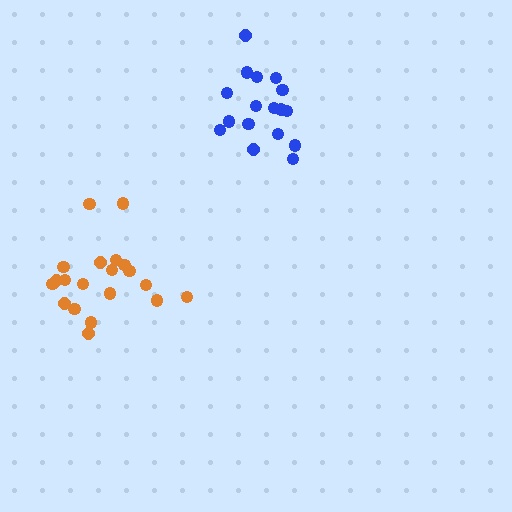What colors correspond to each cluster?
The clusters are colored: blue, orange.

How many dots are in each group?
Group 1: 17 dots, Group 2: 20 dots (37 total).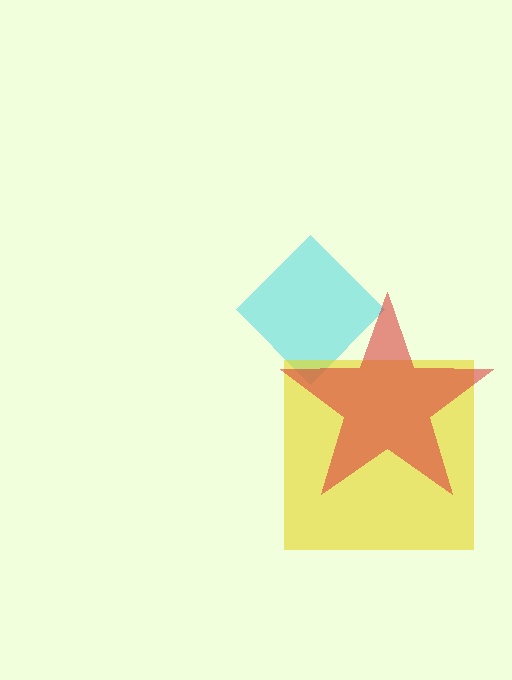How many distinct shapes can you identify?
There are 3 distinct shapes: a cyan diamond, a yellow square, a red star.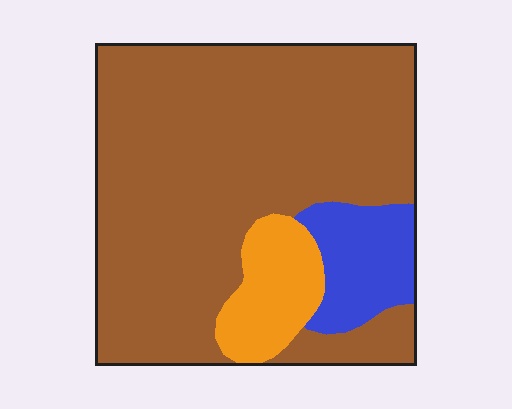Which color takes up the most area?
Brown, at roughly 80%.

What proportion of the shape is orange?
Orange covers around 10% of the shape.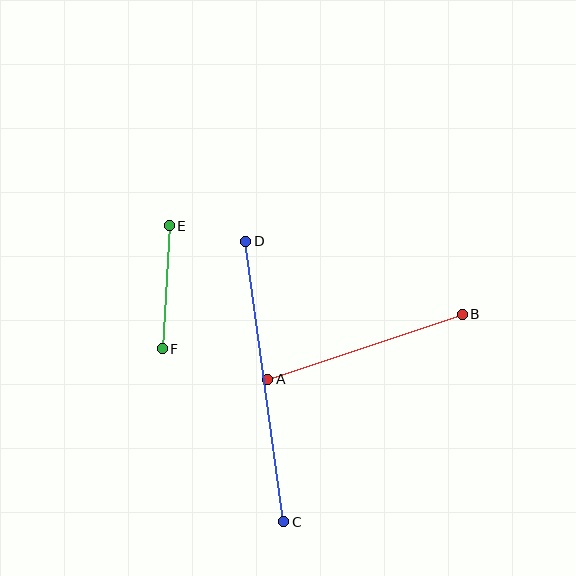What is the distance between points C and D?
The distance is approximately 283 pixels.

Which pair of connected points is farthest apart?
Points C and D are farthest apart.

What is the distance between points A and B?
The distance is approximately 205 pixels.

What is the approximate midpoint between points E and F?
The midpoint is at approximately (166, 287) pixels.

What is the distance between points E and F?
The distance is approximately 123 pixels.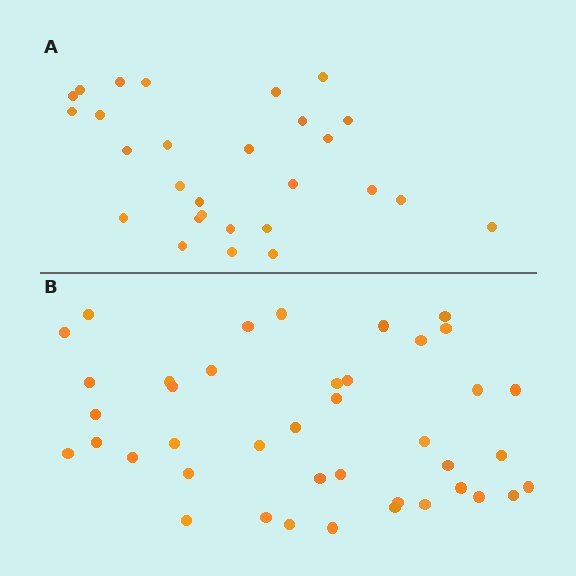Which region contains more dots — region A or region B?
Region B (the bottom region) has more dots.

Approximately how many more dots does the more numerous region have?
Region B has approximately 15 more dots than region A.